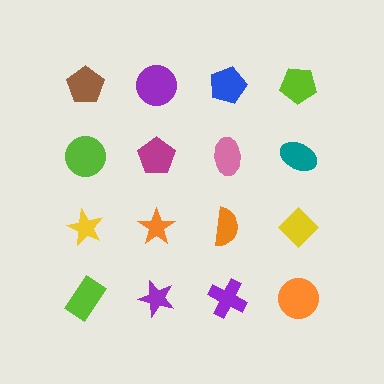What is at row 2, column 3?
A pink ellipse.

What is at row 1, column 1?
A brown pentagon.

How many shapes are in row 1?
4 shapes.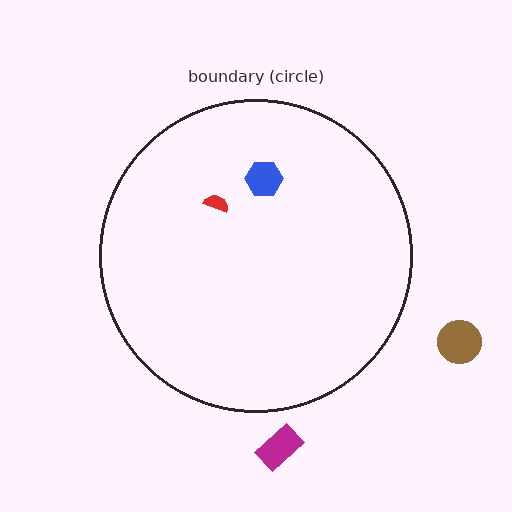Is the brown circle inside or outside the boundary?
Outside.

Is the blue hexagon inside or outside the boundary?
Inside.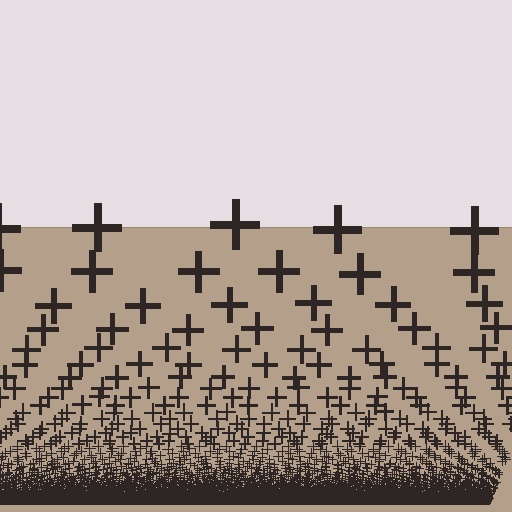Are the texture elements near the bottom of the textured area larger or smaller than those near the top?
Smaller. The gradient is inverted — elements near the bottom are smaller and denser.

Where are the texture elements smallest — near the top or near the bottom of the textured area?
Near the bottom.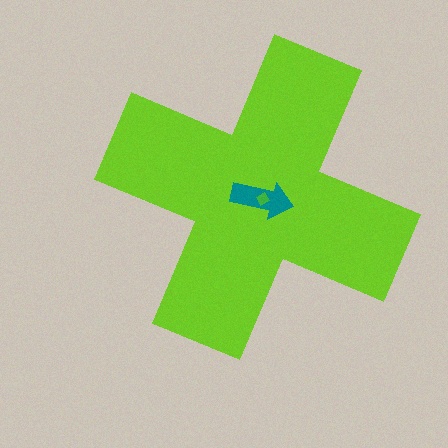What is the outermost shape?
The lime cross.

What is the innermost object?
The green diamond.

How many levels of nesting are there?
3.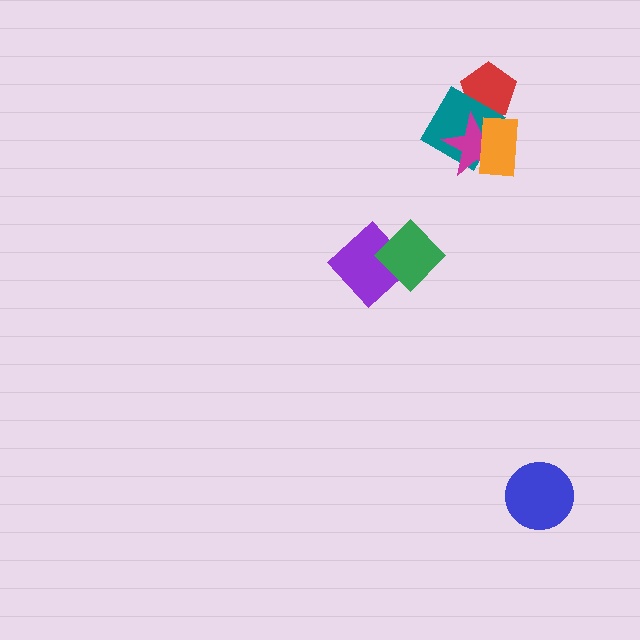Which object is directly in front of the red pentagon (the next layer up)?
The teal diamond is directly in front of the red pentagon.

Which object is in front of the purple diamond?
The green diamond is in front of the purple diamond.